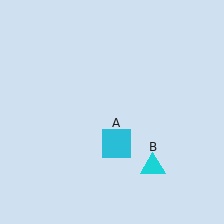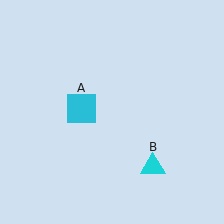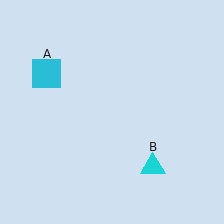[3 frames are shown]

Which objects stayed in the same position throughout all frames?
Cyan triangle (object B) remained stationary.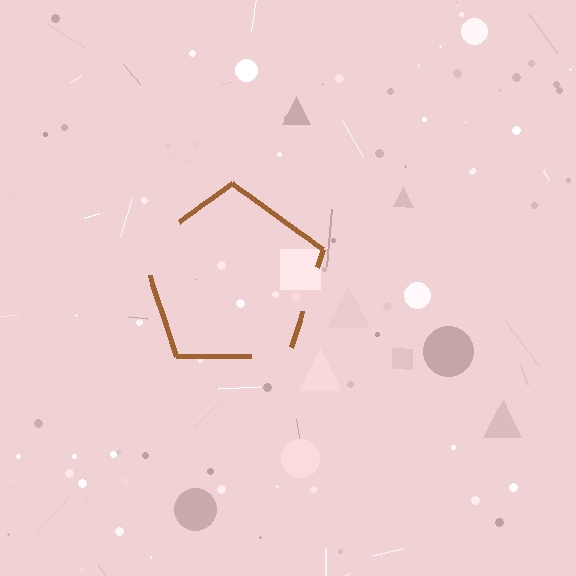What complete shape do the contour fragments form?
The contour fragments form a pentagon.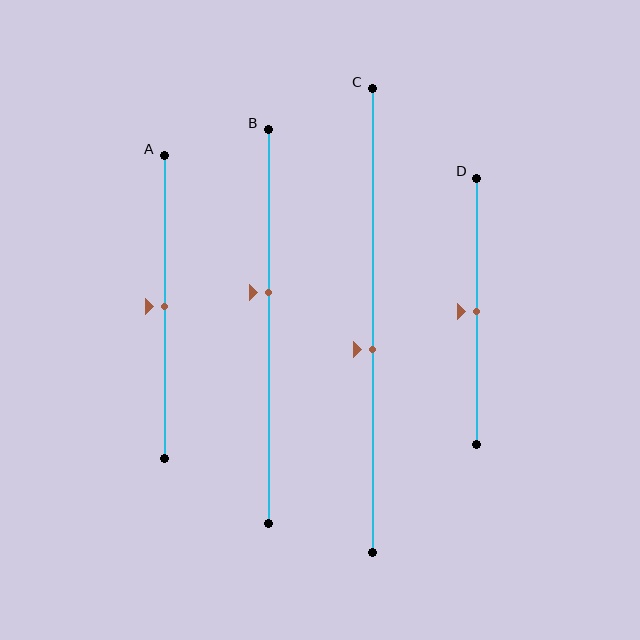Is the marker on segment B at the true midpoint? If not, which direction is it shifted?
No, the marker on segment B is shifted upward by about 9% of the segment length.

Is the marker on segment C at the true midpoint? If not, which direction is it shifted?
No, the marker on segment C is shifted downward by about 6% of the segment length.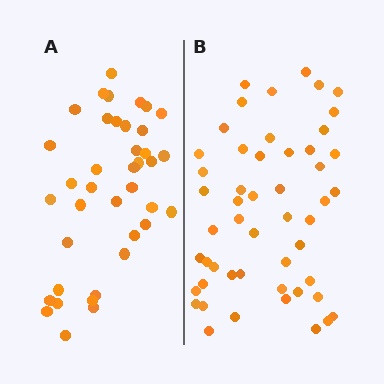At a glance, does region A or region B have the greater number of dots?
Region B (the right region) has more dots.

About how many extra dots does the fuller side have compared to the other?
Region B has roughly 12 or so more dots than region A.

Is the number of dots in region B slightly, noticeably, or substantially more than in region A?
Region B has noticeably more, but not dramatically so. The ratio is roughly 1.3 to 1.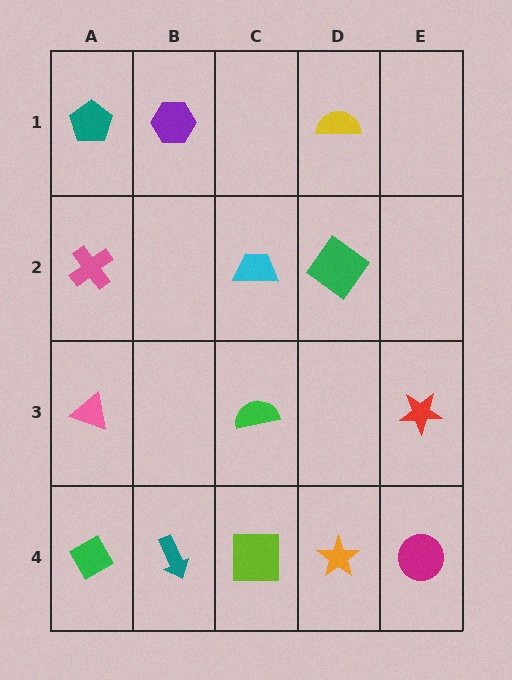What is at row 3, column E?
A red star.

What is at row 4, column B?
A teal arrow.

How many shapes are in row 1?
3 shapes.